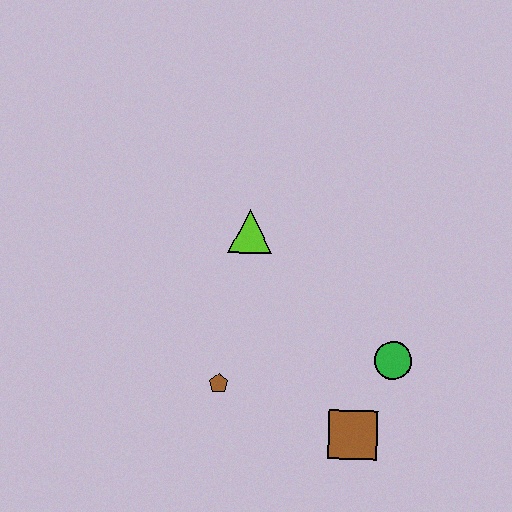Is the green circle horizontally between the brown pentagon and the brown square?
No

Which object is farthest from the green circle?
The lime triangle is farthest from the green circle.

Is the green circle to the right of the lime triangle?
Yes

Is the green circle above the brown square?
Yes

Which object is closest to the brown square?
The green circle is closest to the brown square.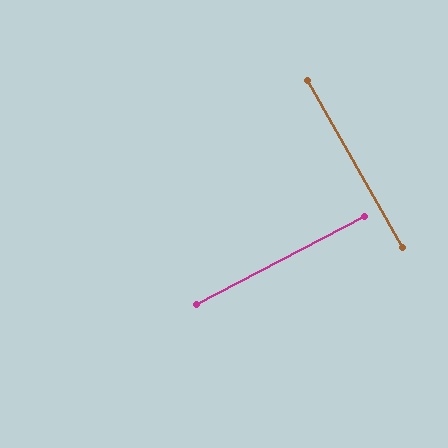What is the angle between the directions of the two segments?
Approximately 88 degrees.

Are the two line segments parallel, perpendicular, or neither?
Perpendicular — they meet at approximately 88°.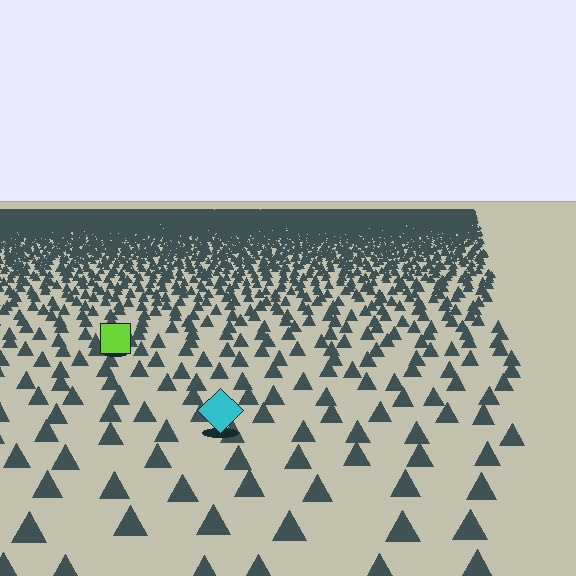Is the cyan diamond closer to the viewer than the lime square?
Yes. The cyan diamond is closer — you can tell from the texture gradient: the ground texture is coarser near it.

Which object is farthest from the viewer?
The lime square is farthest from the viewer. It appears smaller and the ground texture around it is denser.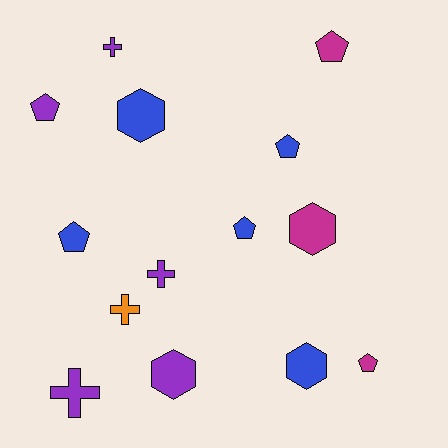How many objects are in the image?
There are 14 objects.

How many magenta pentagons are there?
There are 2 magenta pentagons.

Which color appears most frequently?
Purple, with 5 objects.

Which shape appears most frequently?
Pentagon, with 6 objects.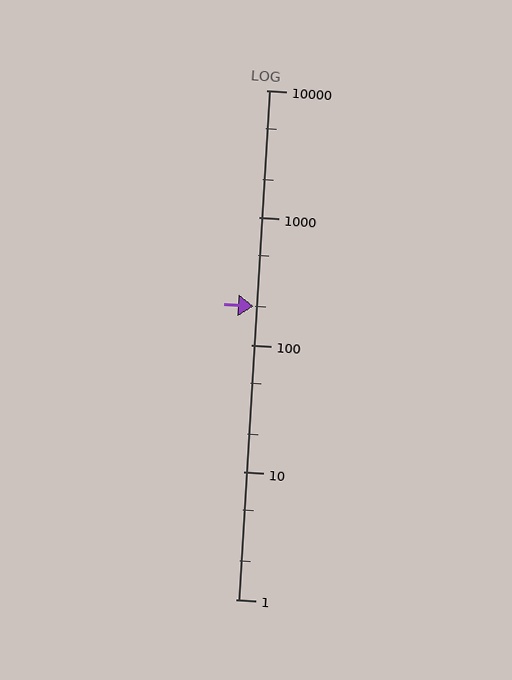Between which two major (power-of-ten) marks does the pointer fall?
The pointer is between 100 and 1000.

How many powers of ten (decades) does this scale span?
The scale spans 4 decades, from 1 to 10000.